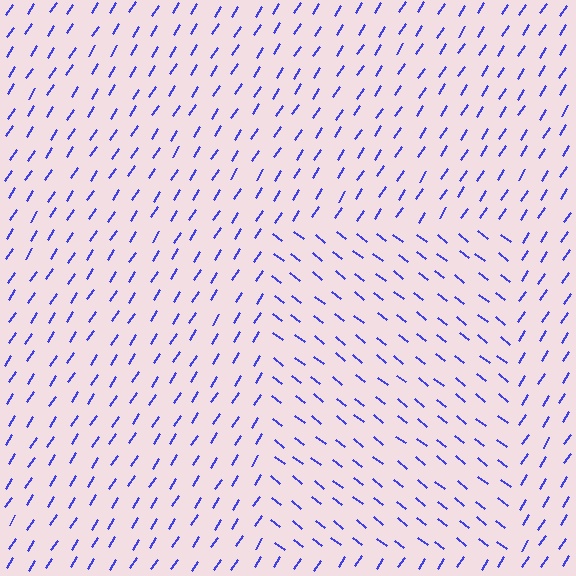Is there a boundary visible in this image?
Yes, there is a texture boundary formed by a change in line orientation.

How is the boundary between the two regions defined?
The boundary is defined purely by a change in line orientation (approximately 85 degrees difference). All lines are the same color and thickness.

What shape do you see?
I see a rectangle.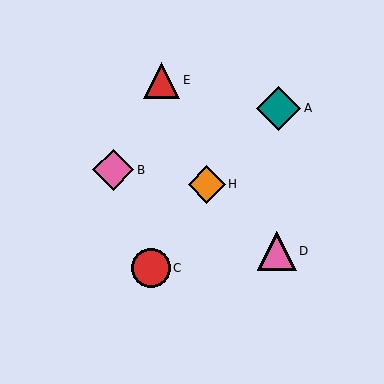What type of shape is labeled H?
Shape H is an orange diamond.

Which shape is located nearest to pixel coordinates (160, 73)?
The red triangle (labeled E) at (161, 80) is nearest to that location.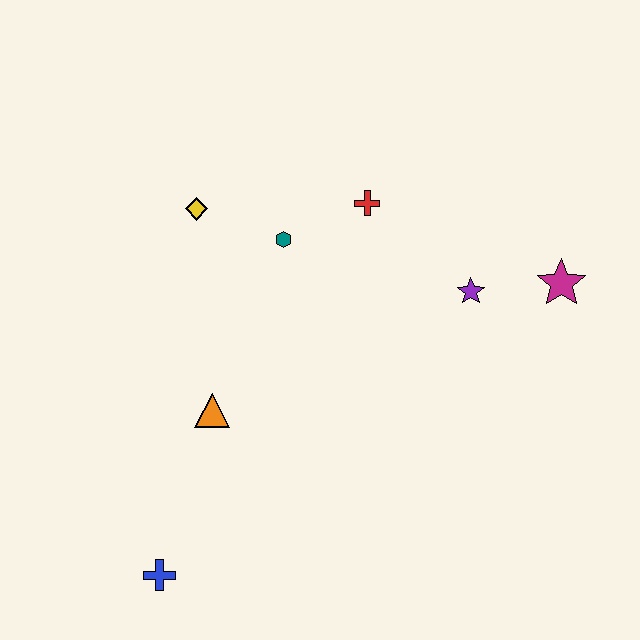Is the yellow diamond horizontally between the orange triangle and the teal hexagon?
No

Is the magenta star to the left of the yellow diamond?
No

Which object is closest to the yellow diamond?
The teal hexagon is closest to the yellow diamond.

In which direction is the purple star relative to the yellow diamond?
The purple star is to the right of the yellow diamond.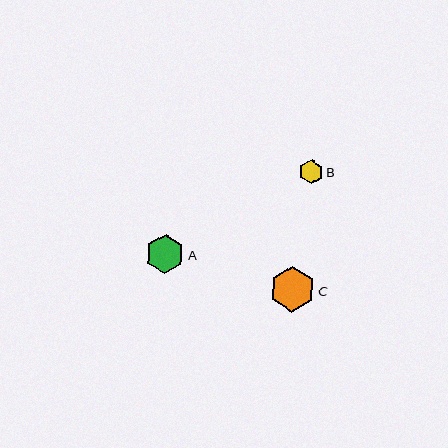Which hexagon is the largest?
Hexagon C is the largest with a size of approximately 45 pixels.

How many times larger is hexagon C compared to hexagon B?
Hexagon C is approximately 1.9 times the size of hexagon B.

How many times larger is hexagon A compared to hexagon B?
Hexagon A is approximately 1.6 times the size of hexagon B.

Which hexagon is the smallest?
Hexagon B is the smallest with a size of approximately 24 pixels.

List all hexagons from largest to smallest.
From largest to smallest: C, A, B.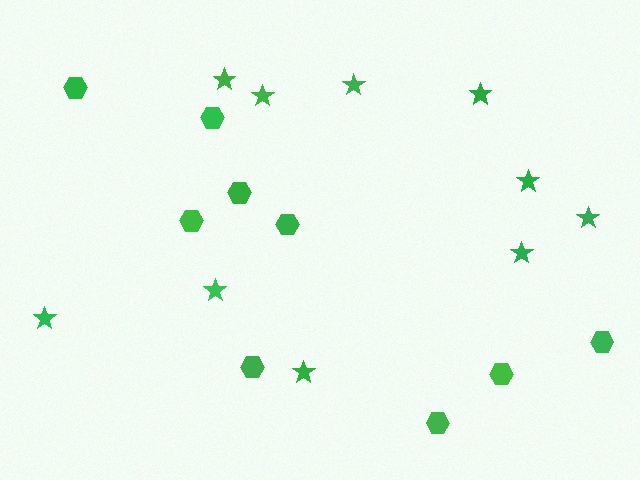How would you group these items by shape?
There are 2 groups: one group of stars (10) and one group of hexagons (9).